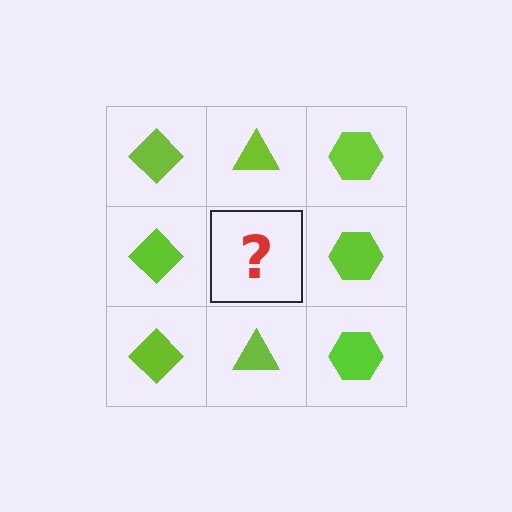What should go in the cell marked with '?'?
The missing cell should contain a lime triangle.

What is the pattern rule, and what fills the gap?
The rule is that each column has a consistent shape. The gap should be filled with a lime triangle.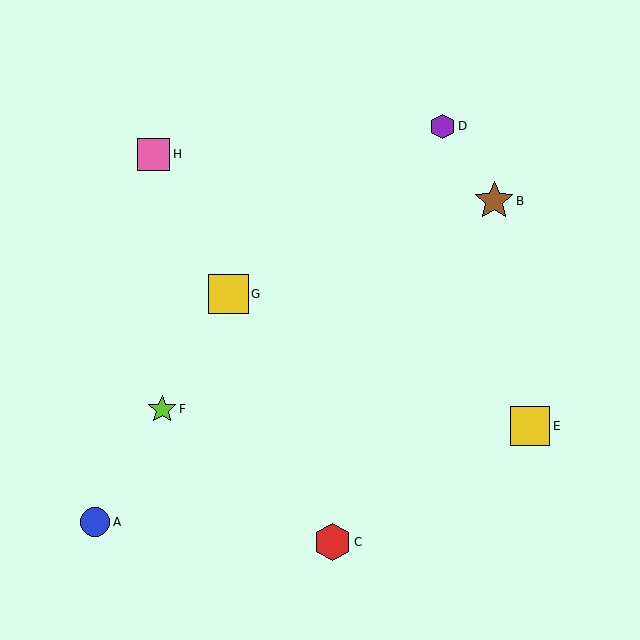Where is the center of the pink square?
The center of the pink square is at (154, 154).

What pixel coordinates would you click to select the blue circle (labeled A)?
Click at (95, 522) to select the blue circle A.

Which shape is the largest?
The yellow square (labeled G) is the largest.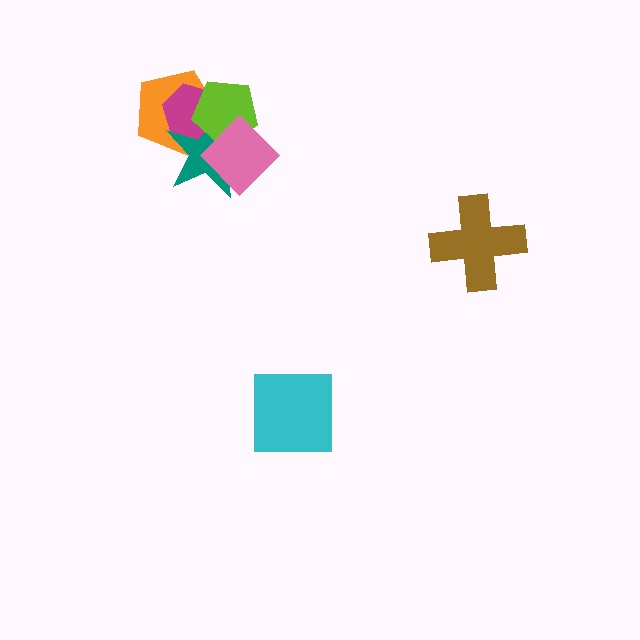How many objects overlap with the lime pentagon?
4 objects overlap with the lime pentagon.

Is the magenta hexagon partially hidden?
Yes, it is partially covered by another shape.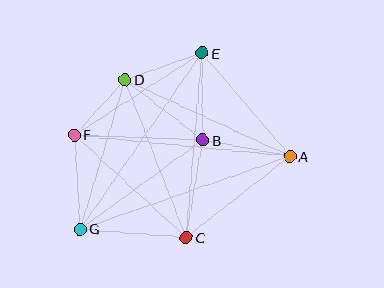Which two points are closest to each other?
Points D and F are closest to each other.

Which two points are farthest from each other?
Points A and G are farthest from each other.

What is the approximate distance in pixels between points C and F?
The distance between C and F is approximately 152 pixels.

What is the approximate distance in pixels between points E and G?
The distance between E and G is approximately 214 pixels.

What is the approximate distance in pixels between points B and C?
The distance between B and C is approximately 99 pixels.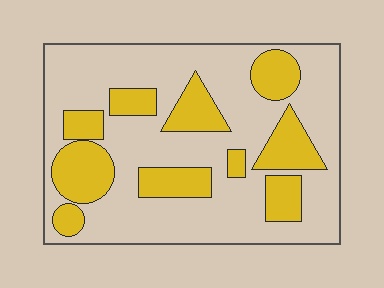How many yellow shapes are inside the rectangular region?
10.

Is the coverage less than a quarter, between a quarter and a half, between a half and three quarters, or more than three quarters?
Between a quarter and a half.